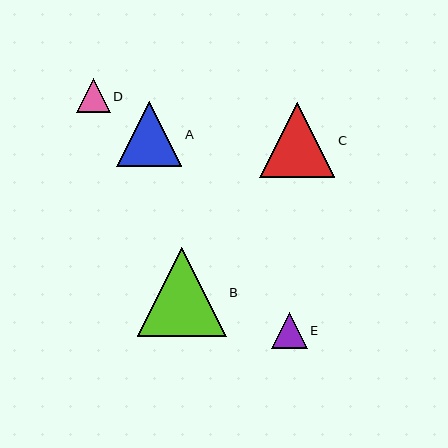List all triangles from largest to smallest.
From largest to smallest: B, C, A, E, D.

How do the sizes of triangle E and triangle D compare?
Triangle E and triangle D are approximately the same size.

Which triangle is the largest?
Triangle B is the largest with a size of approximately 89 pixels.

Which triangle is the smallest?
Triangle D is the smallest with a size of approximately 34 pixels.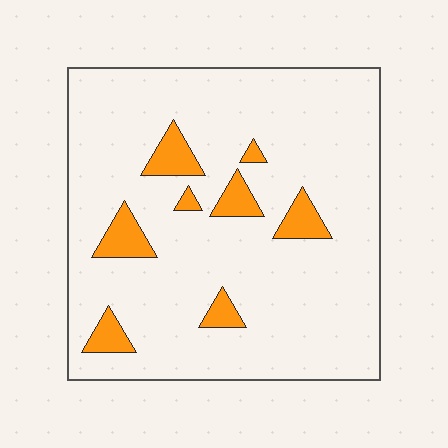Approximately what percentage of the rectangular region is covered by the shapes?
Approximately 10%.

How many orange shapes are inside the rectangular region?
8.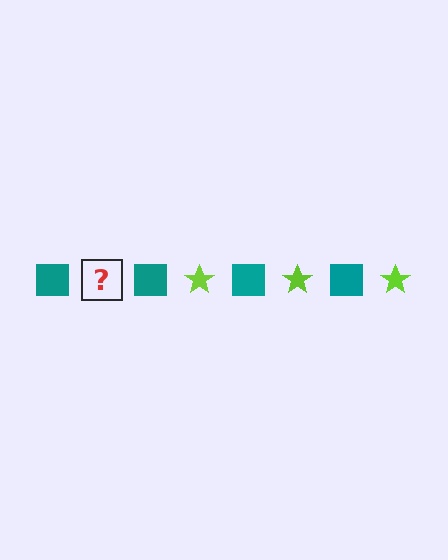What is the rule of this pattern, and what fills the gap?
The rule is that the pattern alternates between teal square and lime star. The gap should be filled with a lime star.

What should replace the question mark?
The question mark should be replaced with a lime star.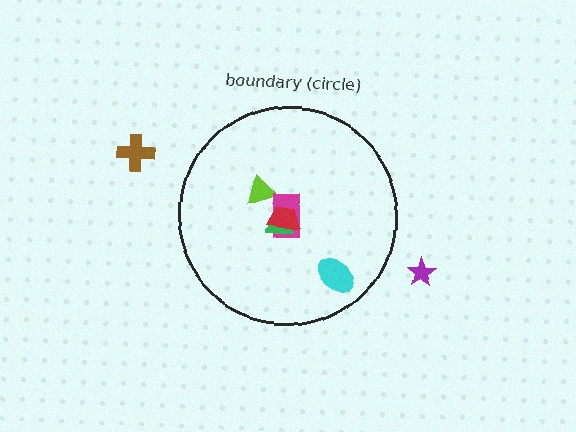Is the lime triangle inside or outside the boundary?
Inside.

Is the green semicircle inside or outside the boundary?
Inside.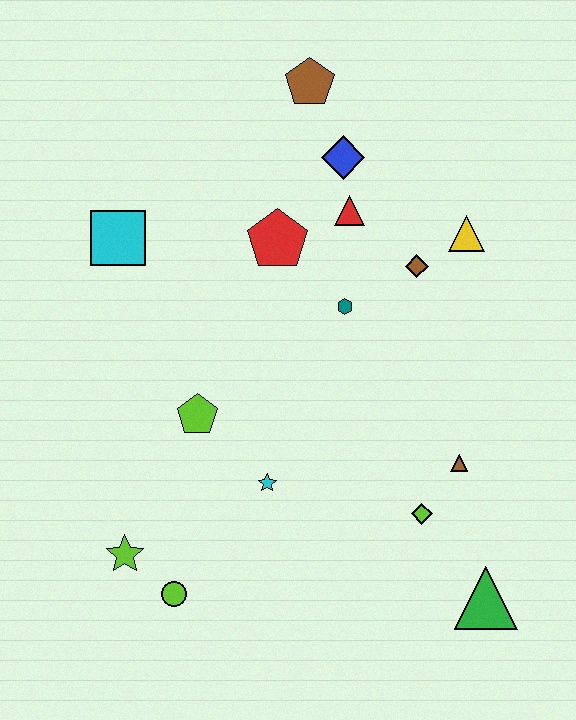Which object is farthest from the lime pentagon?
The brown pentagon is farthest from the lime pentagon.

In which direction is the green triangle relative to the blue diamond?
The green triangle is below the blue diamond.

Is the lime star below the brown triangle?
Yes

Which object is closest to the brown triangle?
The lime diamond is closest to the brown triangle.